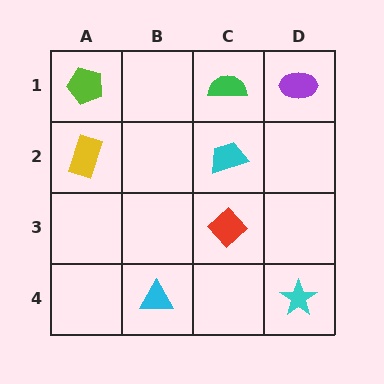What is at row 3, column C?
A red diamond.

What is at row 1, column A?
A lime pentagon.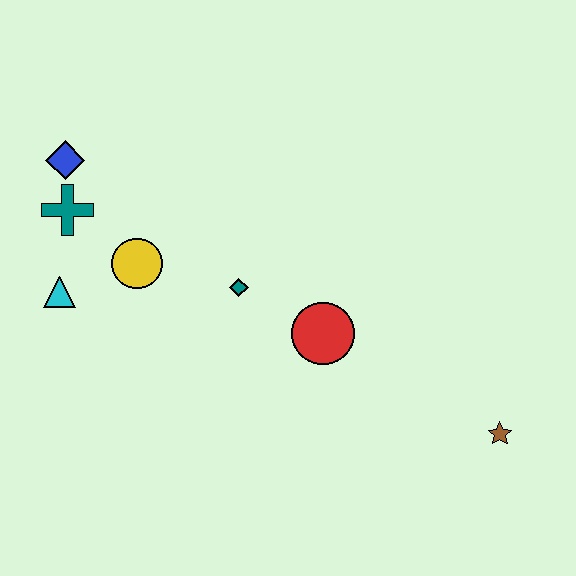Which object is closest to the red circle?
The teal diamond is closest to the red circle.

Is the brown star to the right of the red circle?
Yes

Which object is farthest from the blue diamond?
The brown star is farthest from the blue diamond.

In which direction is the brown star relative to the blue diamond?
The brown star is to the right of the blue diamond.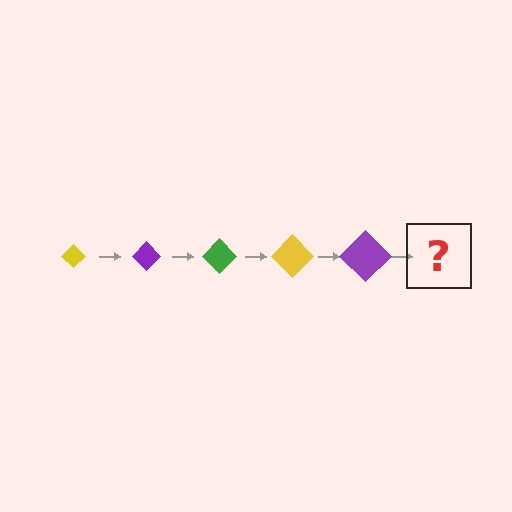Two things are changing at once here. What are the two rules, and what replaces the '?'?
The two rules are that the diamond grows larger each step and the color cycles through yellow, purple, and green. The '?' should be a green diamond, larger than the previous one.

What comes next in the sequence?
The next element should be a green diamond, larger than the previous one.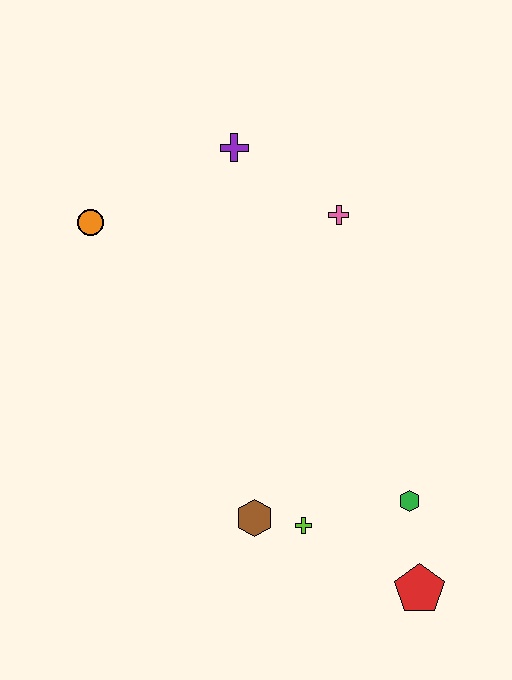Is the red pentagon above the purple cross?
No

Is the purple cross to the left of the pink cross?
Yes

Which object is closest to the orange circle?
The purple cross is closest to the orange circle.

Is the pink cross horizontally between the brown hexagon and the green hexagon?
Yes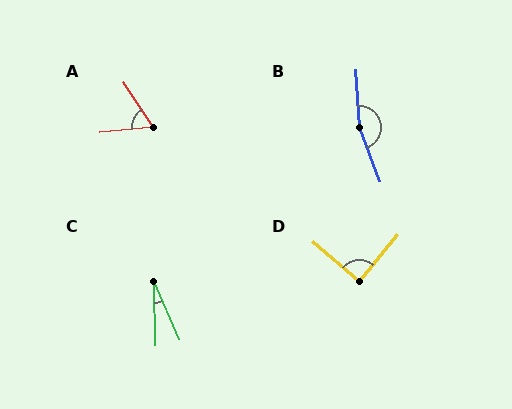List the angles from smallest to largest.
C (22°), A (63°), D (89°), B (164°).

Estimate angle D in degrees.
Approximately 89 degrees.